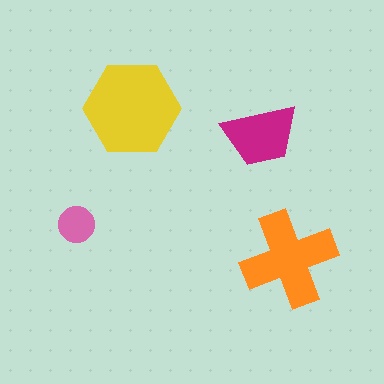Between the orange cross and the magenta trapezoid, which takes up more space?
The orange cross.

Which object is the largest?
The yellow hexagon.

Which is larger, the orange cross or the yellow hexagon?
The yellow hexagon.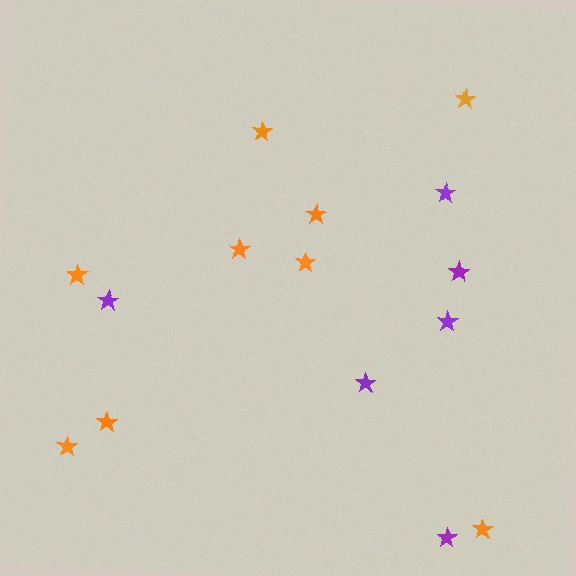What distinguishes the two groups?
There are 2 groups: one group of orange stars (9) and one group of purple stars (6).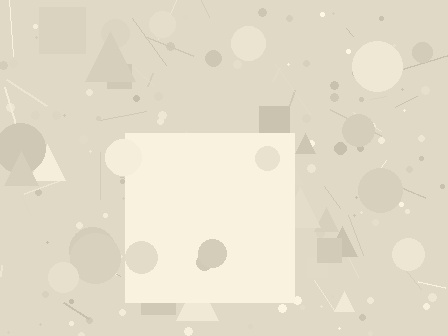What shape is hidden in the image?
A square is hidden in the image.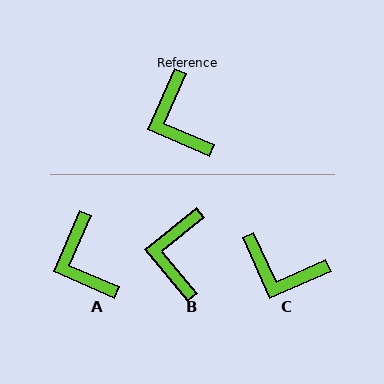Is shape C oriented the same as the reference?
No, it is off by about 48 degrees.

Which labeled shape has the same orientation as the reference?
A.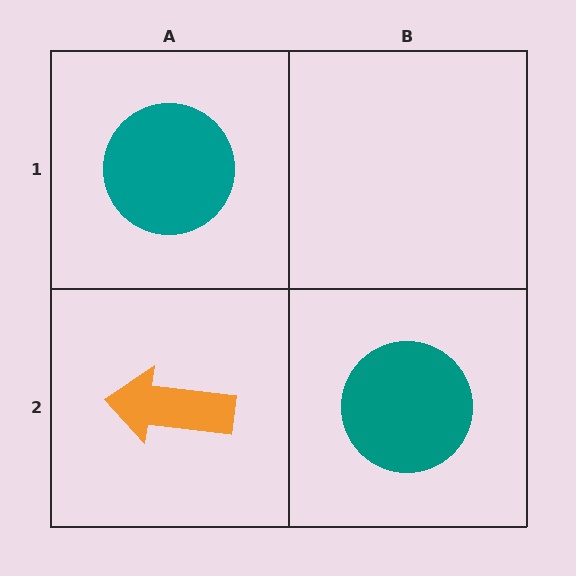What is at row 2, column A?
An orange arrow.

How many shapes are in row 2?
2 shapes.